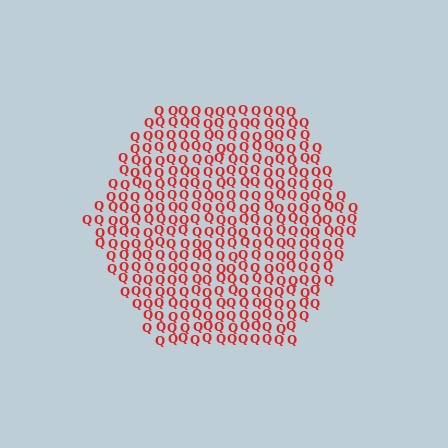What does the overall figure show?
The overall figure shows a hexagon.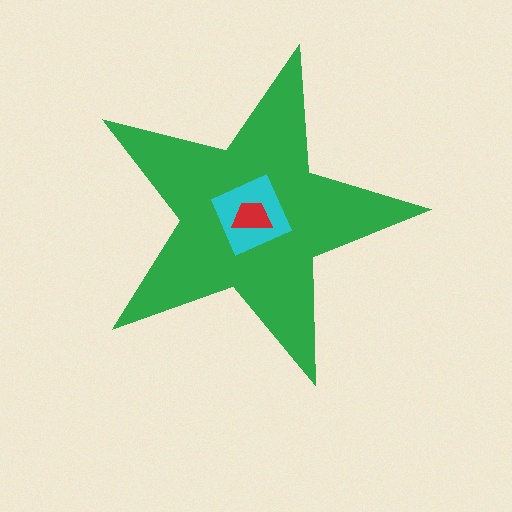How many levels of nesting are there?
3.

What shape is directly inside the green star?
The cyan square.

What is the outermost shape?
The green star.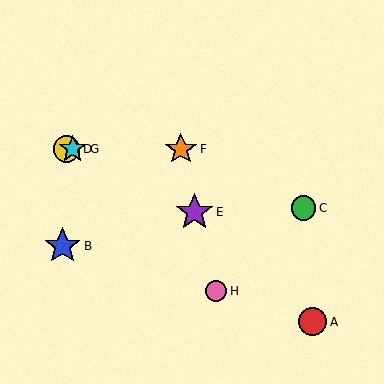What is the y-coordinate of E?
Object E is at y≈212.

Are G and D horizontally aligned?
Yes, both are at y≈149.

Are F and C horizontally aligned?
No, F is at y≈149 and C is at y≈208.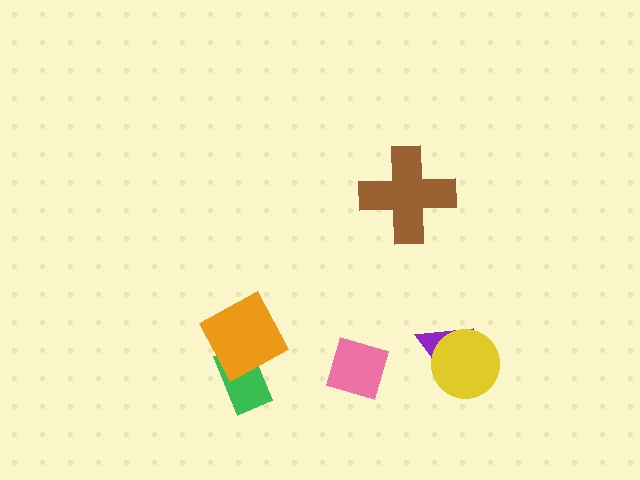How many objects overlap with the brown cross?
0 objects overlap with the brown cross.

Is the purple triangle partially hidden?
Yes, it is partially covered by another shape.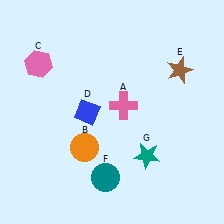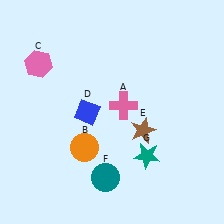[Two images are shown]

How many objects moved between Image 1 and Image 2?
1 object moved between the two images.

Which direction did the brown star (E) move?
The brown star (E) moved down.